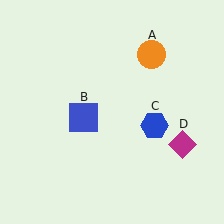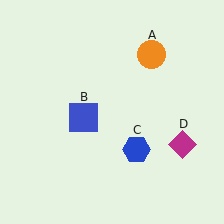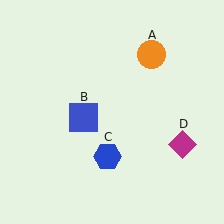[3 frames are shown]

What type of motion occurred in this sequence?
The blue hexagon (object C) rotated clockwise around the center of the scene.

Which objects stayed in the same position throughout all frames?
Orange circle (object A) and blue square (object B) and magenta diamond (object D) remained stationary.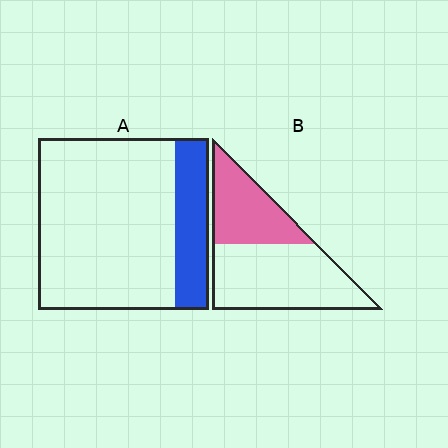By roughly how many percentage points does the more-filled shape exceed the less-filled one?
By roughly 20 percentage points (B over A).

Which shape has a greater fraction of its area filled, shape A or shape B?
Shape B.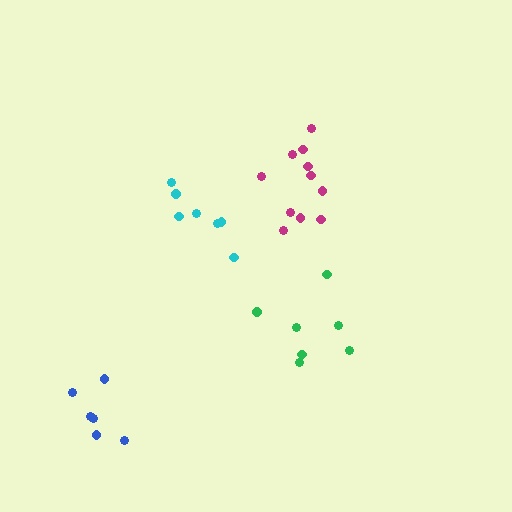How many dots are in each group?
Group 1: 7 dots, Group 2: 7 dots, Group 3: 11 dots, Group 4: 6 dots (31 total).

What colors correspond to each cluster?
The clusters are colored: green, cyan, magenta, blue.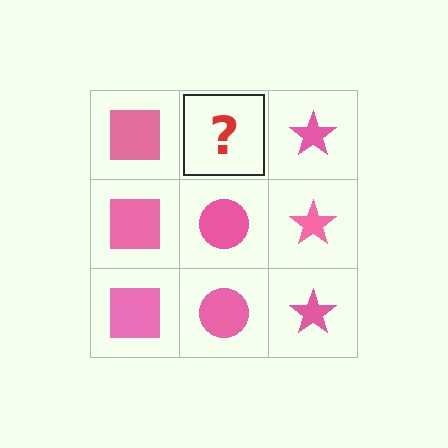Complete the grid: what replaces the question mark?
The question mark should be replaced with a pink circle.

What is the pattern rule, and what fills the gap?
The rule is that each column has a consistent shape. The gap should be filled with a pink circle.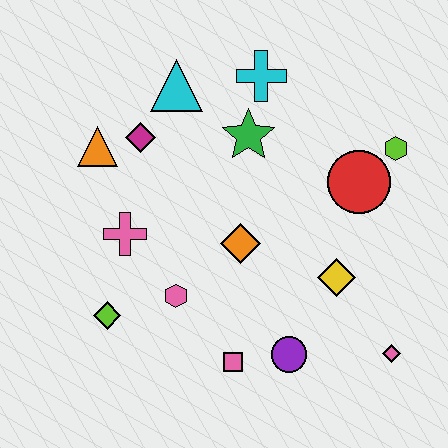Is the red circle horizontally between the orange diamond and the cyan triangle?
No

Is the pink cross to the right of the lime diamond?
Yes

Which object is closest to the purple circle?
The pink square is closest to the purple circle.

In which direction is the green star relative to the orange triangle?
The green star is to the right of the orange triangle.